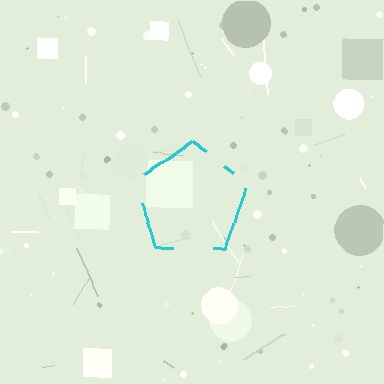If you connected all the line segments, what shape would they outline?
They would outline a pentagon.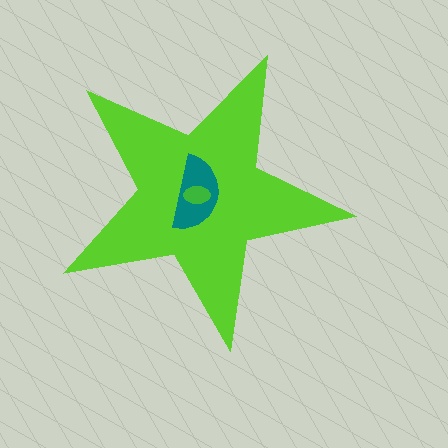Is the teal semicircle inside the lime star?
Yes.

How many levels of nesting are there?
3.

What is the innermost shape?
The green ellipse.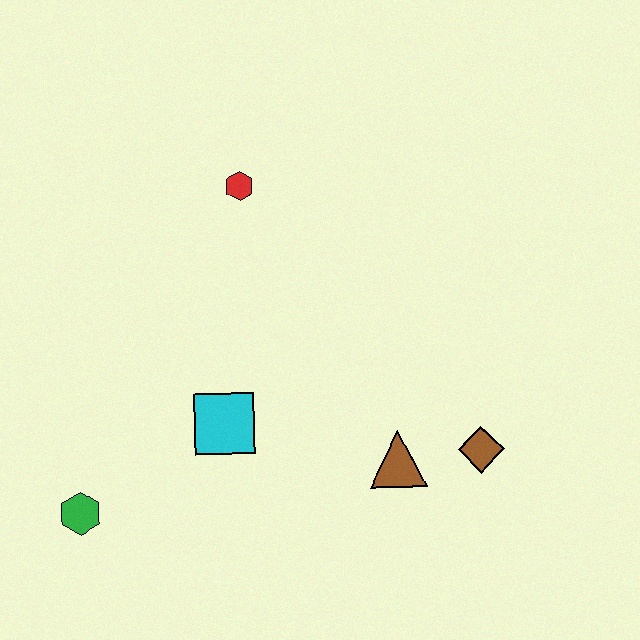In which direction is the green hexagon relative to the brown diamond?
The green hexagon is to the left of the brown diamond.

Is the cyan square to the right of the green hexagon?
Yes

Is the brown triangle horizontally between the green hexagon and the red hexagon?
No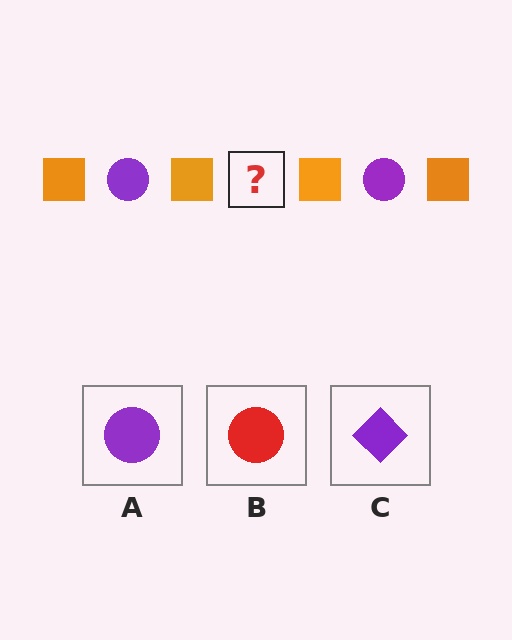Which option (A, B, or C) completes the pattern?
A.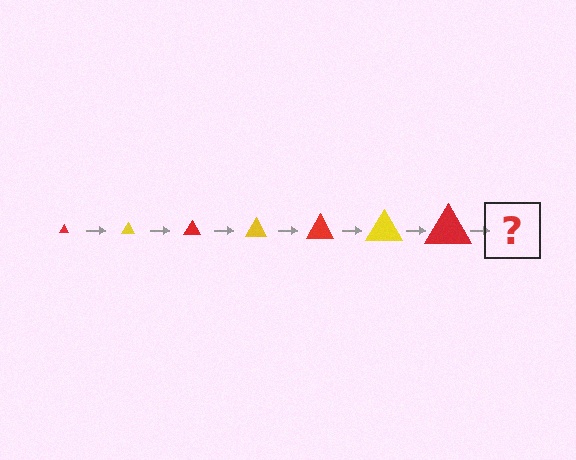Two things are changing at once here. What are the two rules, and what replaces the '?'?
The two rules are that the triangle grows larger each step and the color cycles through red and yellow. The '?' should be a yellow triangle, larger than the previous one.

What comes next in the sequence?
The next element should be a yellow triangle, larger than the previous one.